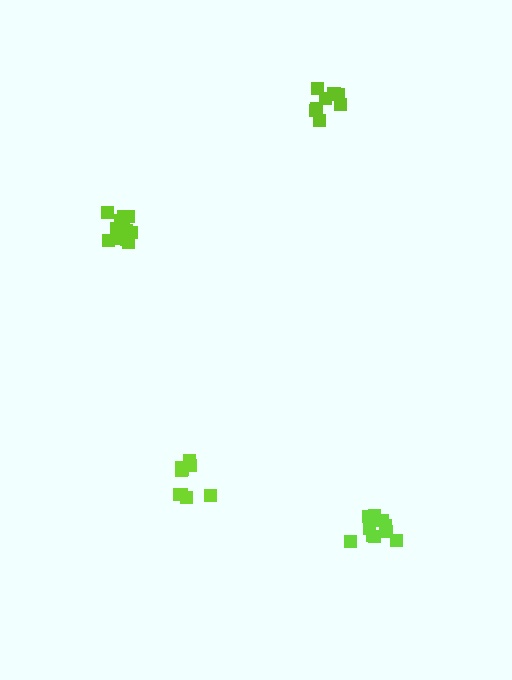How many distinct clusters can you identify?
There are 4 distinct clusters.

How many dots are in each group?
Group 1: 12 dots, Group 2: 12 dots, Group 3: 9 dots, Group 4: 9 dots (42 total).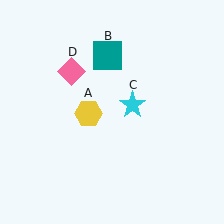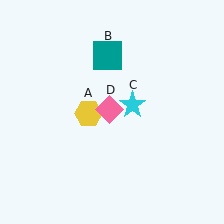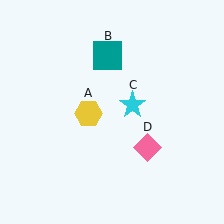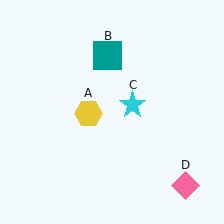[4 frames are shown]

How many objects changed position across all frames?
1 object changed position: pink diamond (object D).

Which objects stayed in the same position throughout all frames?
Yellow hexagon (object A) and teal square (object B) and cyan star (object C) remained stationary.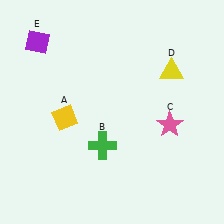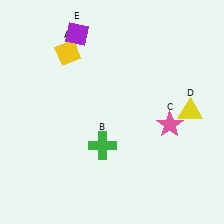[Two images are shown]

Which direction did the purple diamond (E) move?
The purple diamond (E) moved right.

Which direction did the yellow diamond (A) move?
The yellow diamond (A) moved up.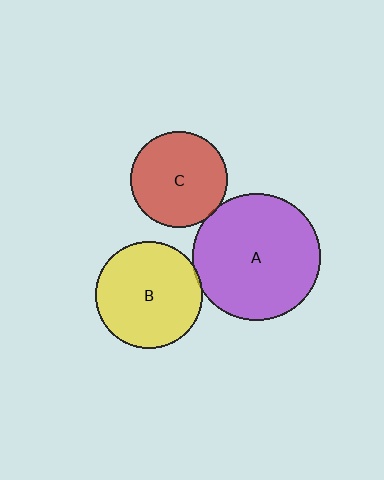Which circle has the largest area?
Circle A (purple).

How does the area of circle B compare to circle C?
Approximately 1.2 times.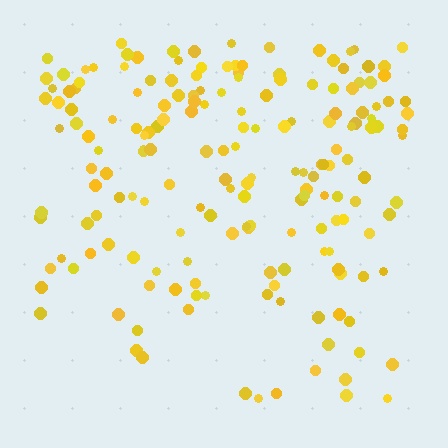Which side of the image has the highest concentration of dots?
The top.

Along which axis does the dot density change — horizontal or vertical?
Vertical.